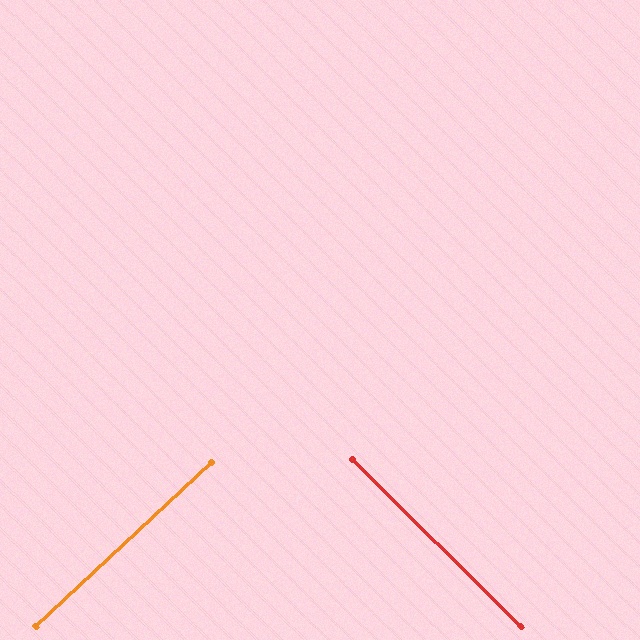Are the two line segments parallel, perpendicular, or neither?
Perpendicular — they meet at approximately 88°.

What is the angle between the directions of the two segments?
Approximately 88 degrees.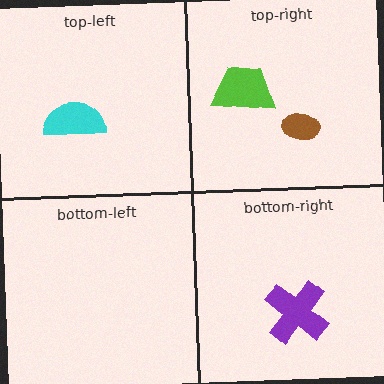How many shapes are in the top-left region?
1.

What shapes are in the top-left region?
The cyan semicircle.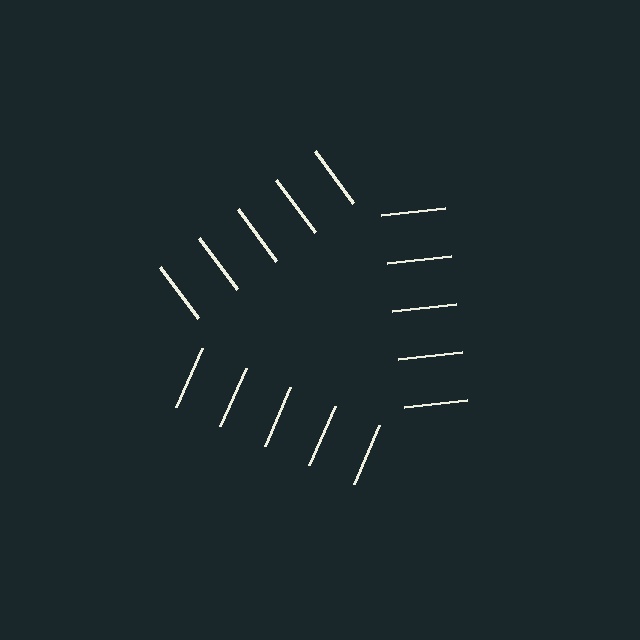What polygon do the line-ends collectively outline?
An illusory triangle — the line segments terminate on its edges but no continuous stroke is drawn.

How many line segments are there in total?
15 — 5 along each of the 3 edges.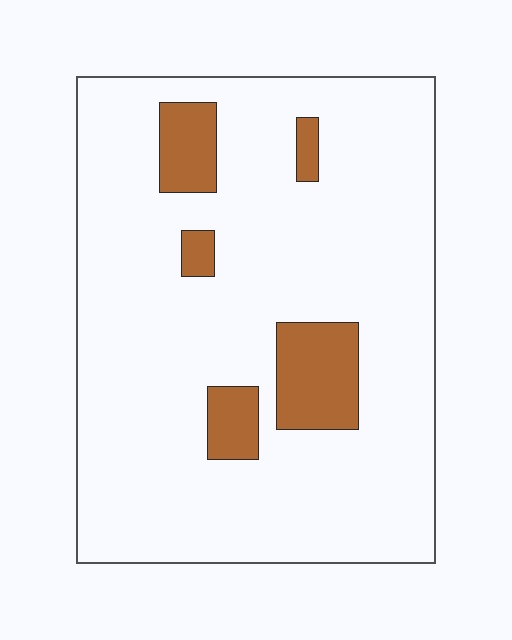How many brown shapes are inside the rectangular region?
5.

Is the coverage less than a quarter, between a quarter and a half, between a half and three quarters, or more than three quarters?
Less than a quarter.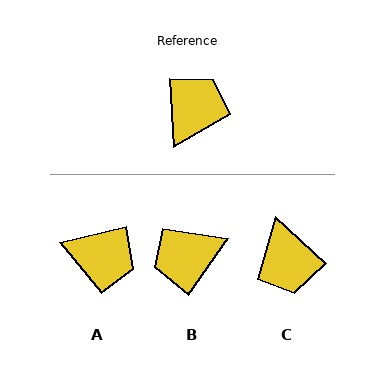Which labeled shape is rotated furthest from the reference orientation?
B, about 142 degrees away.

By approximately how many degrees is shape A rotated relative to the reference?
Approximately 80 degrees clockwise.